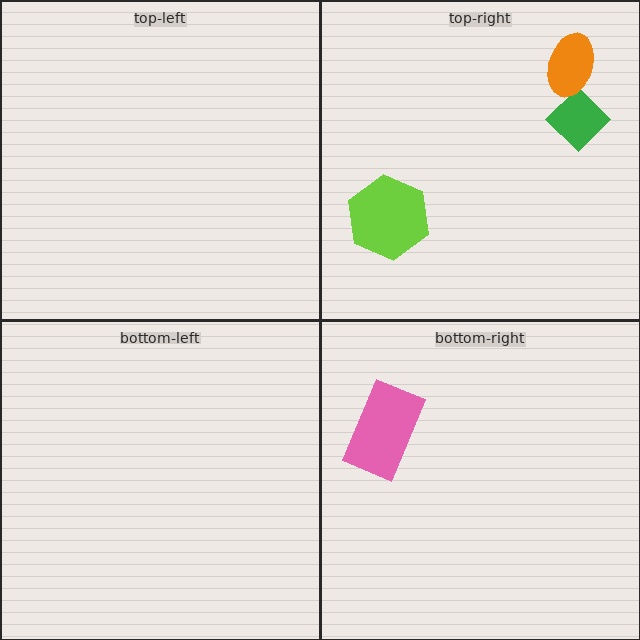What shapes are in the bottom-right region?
The pink rectangle.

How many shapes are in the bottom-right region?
1.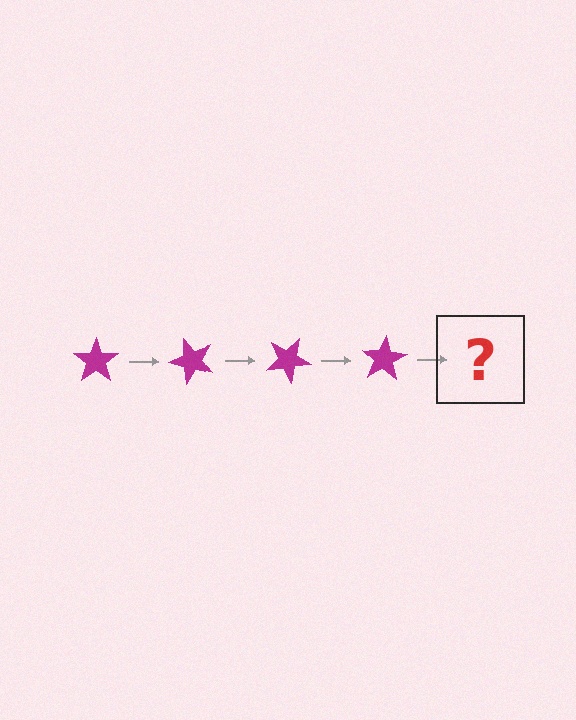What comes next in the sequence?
The next element should be a magenta star rotated 200 degrees.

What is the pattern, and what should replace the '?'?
The pattern is that the star rotates 50 degrees each step. The '?' should be a magenta star rotated 200 degrees.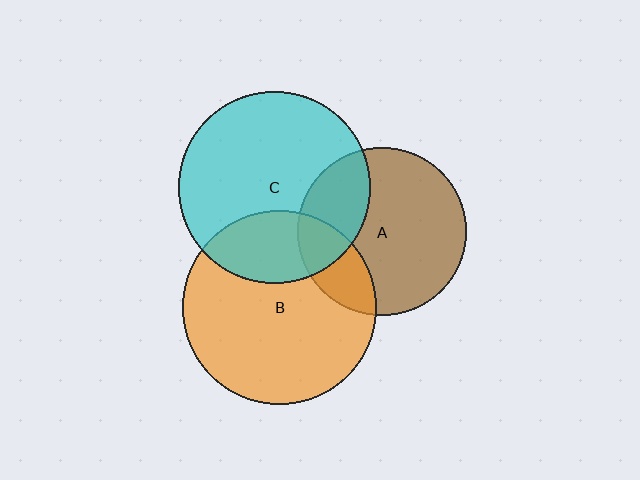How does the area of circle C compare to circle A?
Approximately 1.3 times.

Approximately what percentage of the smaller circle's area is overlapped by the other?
Approximately 25%.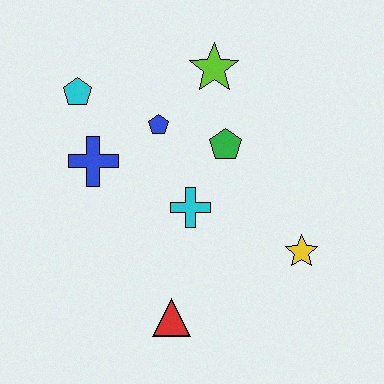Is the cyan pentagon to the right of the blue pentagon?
No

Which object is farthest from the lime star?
The red triangle is farthest from the lime star.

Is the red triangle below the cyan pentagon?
Yes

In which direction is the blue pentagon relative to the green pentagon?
The blue pentagon is to the left of the green pentagon.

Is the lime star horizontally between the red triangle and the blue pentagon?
No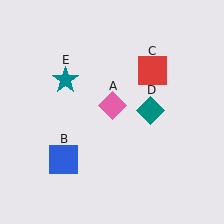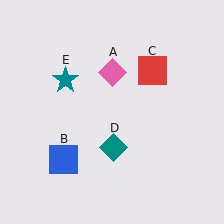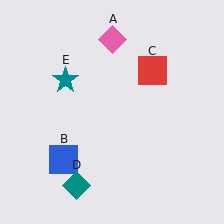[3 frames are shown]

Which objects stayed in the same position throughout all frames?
Blue square (object B) and red square (object C) and teal star (object E) remained stationary.